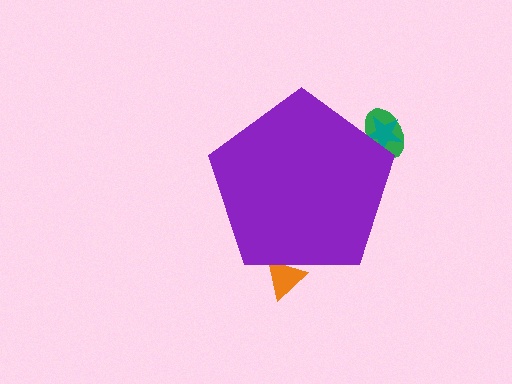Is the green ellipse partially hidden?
Yes, the green ellipse is partially hidden behind the purple pentagon.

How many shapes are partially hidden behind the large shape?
3 shapes are partially hidden.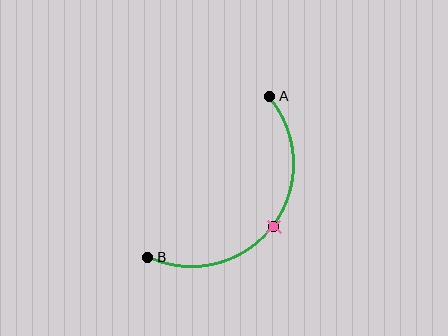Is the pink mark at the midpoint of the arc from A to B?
Yes. The pink mark lies on the arc at equal arc-length from both A and B — it is the arc midpoint.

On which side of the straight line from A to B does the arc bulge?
The arc bulges below and to the right of the straight line connecting A and B.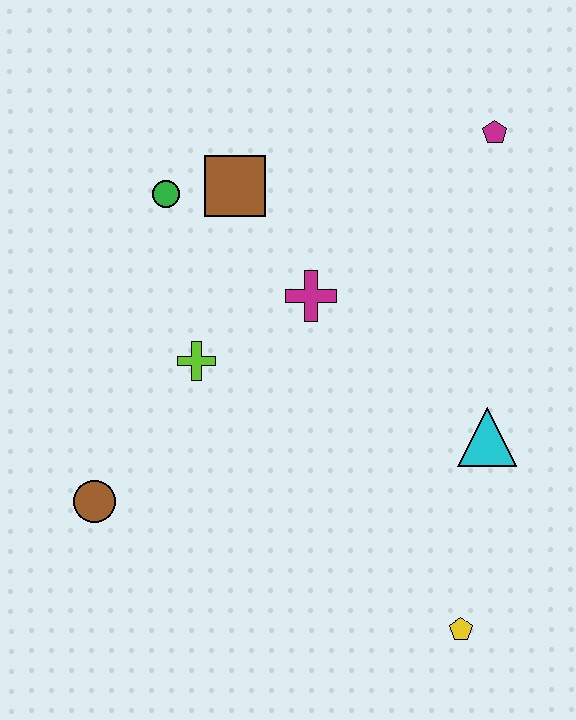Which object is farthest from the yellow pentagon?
The green circle is farthest from the yellow pentagon.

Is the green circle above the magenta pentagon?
No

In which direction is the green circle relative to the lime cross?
The green circle is above the lime cross.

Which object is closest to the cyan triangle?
The yellow pentagon is closest to the cyan triangle.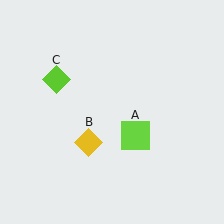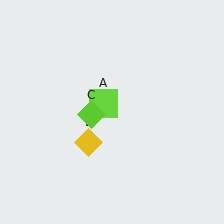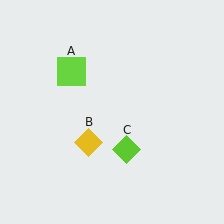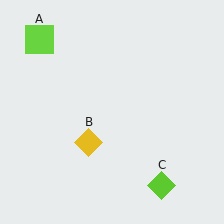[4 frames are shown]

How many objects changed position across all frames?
2 objects changed position: lime square (object A), lime diamond (object C).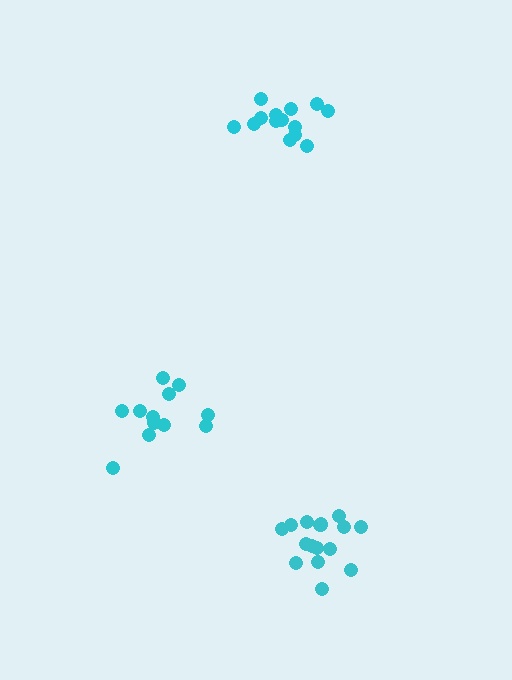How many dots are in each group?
Group 1: 14 dots, Group 2: 16 dots, Group 3: 12 dots (42 total).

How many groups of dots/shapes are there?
There are 3 groups.